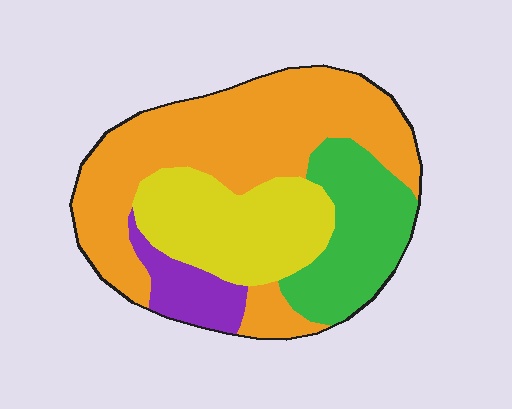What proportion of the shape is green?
Green covers around 20% of the shape.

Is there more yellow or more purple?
Yellow.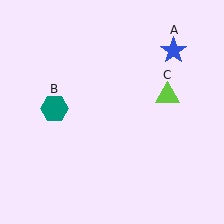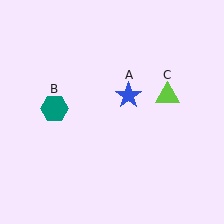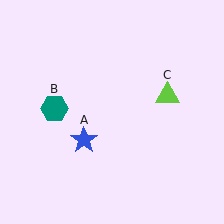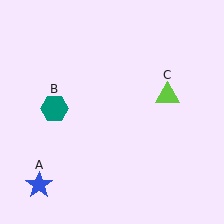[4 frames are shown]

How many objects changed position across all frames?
1 object changed position: blue star (object A).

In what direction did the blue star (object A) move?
The blue star (object A) moved down and to the left.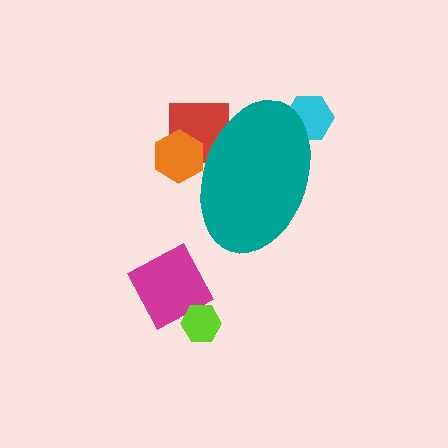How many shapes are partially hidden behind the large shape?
3 shapes are partially hidden.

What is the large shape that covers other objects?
A teal ellipse.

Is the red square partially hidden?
Yes, the red square is partially hidden behind the teal ellipse.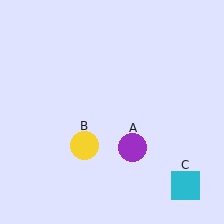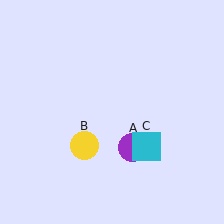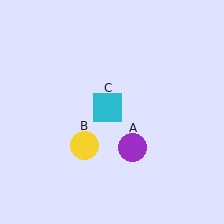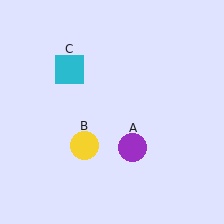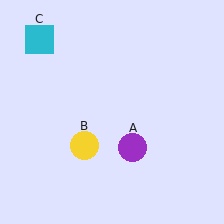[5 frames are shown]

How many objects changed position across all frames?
1 object changed position: cyan square (object C).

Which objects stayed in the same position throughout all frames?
Purple circle (object A) and yellow circle (object B) remained stationary.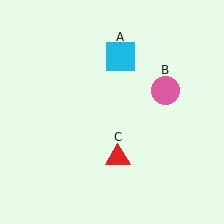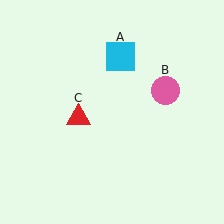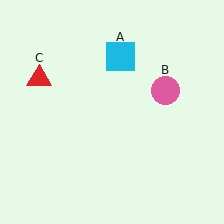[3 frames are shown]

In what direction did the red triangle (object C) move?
The red triangle (object C) moved up and to the left.